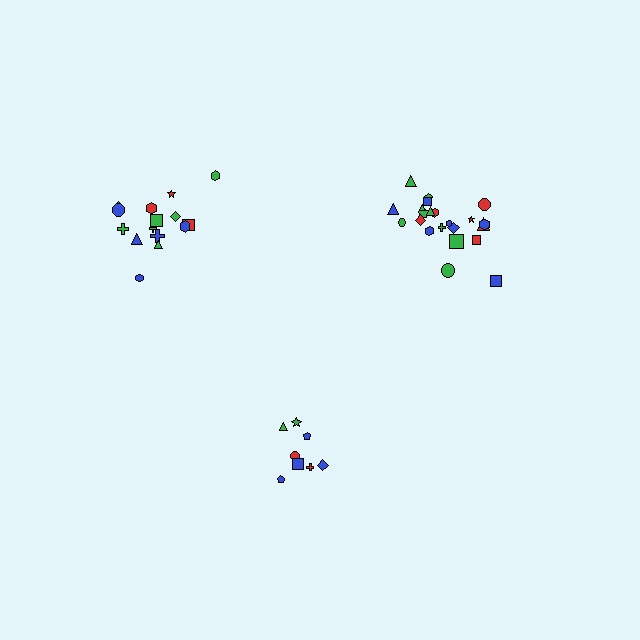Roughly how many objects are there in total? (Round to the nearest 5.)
Roughly 45 objects in total.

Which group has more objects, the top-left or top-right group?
The top-right group.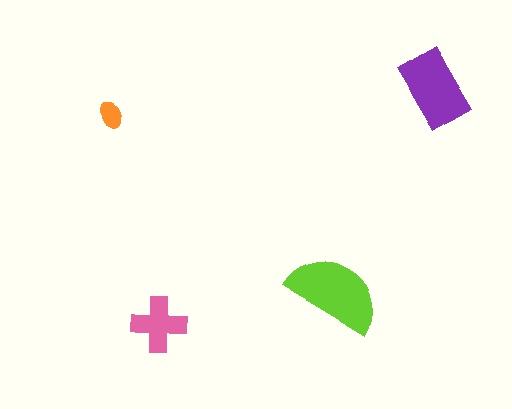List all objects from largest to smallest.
The lime semicircle, the purple rectangle, the pink cross, the orange ellipse.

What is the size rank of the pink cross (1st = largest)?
3rd.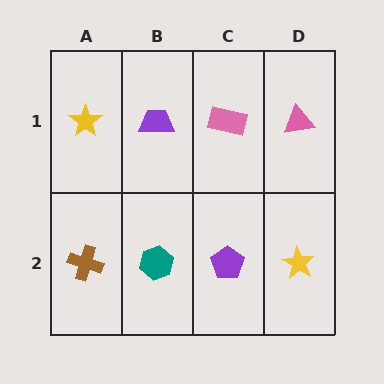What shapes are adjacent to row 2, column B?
A purple trapezoid (row 1, column B), a brown cross (row 2, column A), a purple pentagon (row 2, column C).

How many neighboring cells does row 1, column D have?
2.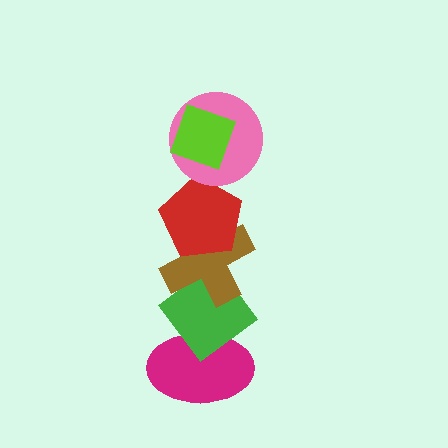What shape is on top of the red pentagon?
The pink circle is on top of the red pentagon.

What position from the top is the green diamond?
The green diamond is 5th from the top.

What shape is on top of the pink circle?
The lime diamond is on top of the pink circle.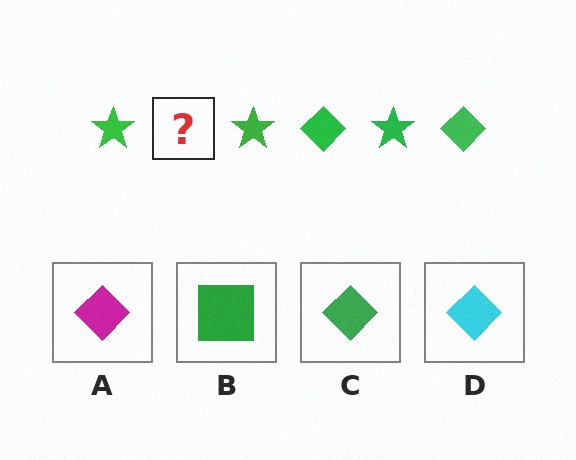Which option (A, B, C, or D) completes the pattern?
C.